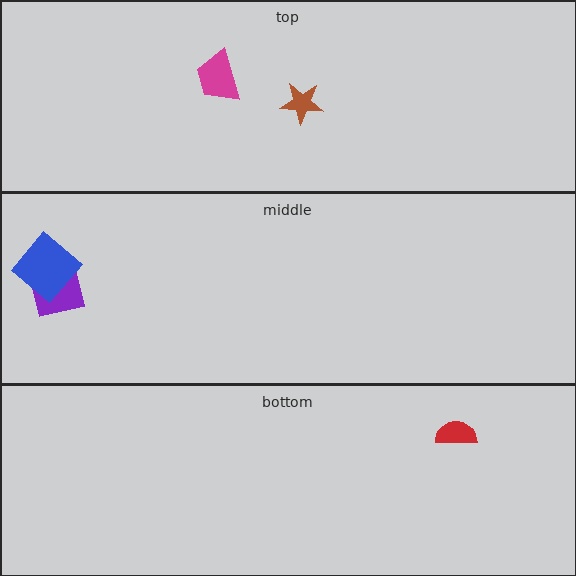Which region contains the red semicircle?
The bottom region.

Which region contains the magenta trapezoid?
The top region.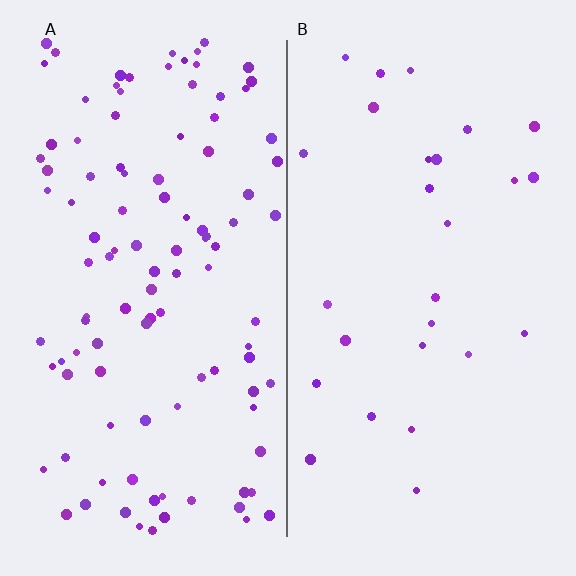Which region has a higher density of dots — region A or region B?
A (the left).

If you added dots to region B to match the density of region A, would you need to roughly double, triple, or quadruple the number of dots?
Approximately quadruple.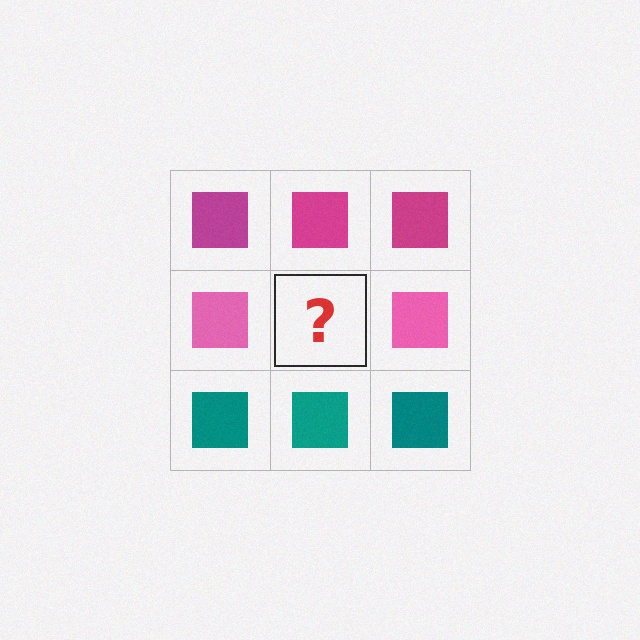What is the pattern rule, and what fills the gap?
The rule is that each row has a consistent color. The gap should be filled with a pink square.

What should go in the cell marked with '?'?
The missing cell should contain a pink square.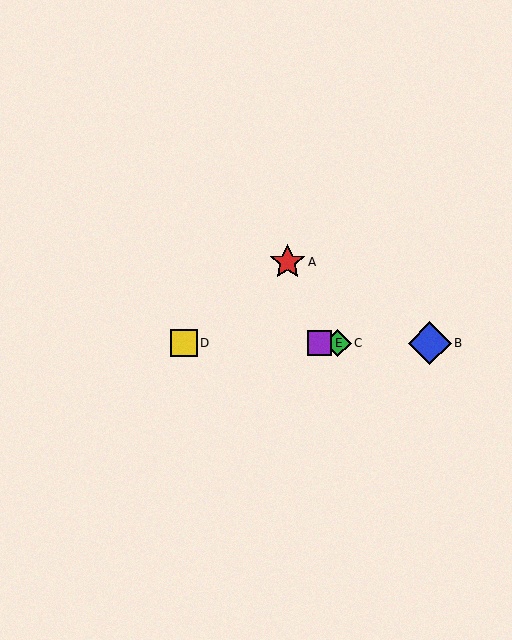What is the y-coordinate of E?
Object E is at y≈343.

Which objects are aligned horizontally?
Objects B, C, D, E are aligned horizontally.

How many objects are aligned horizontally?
4 objects (B, C, D, E) are aligned horizontally.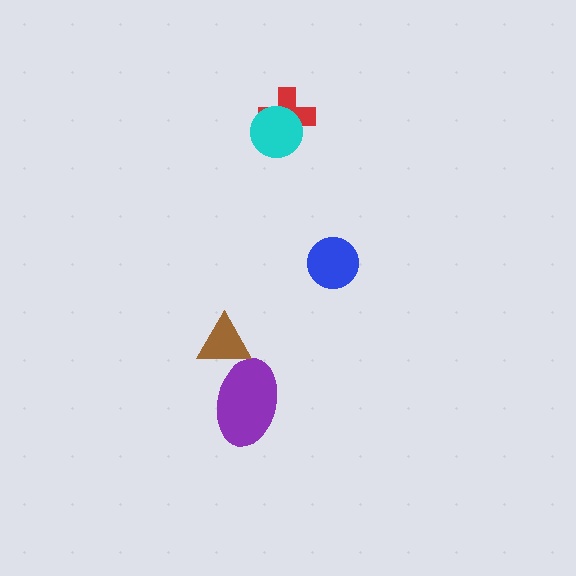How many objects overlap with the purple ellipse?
1 object overlaps with the purple ellipse.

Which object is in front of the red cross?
The cyan circle is in front of the red cross.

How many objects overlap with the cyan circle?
1 object overlaps with the cyan circle.